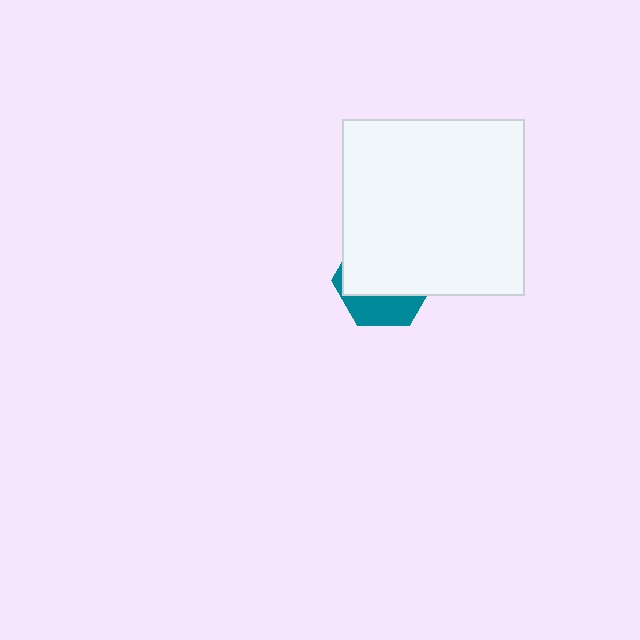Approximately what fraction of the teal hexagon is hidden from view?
Roughly 68% of the teal hexagon is hidden behind the white rectangle.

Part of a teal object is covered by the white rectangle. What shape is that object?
It is a hexagon.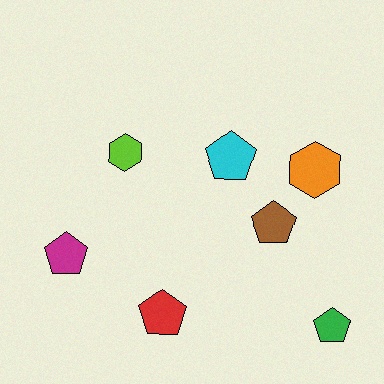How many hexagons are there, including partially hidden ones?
There are 2 hexagons.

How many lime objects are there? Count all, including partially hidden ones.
There is 1 lime object.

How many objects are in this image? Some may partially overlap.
There are 7 objects.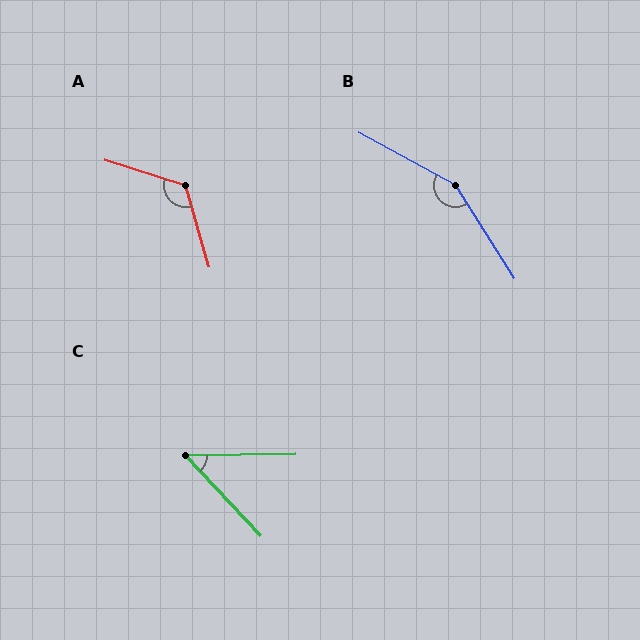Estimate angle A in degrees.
Approximately 123 degrees.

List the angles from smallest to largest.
C (48°), A (123°), B (151°).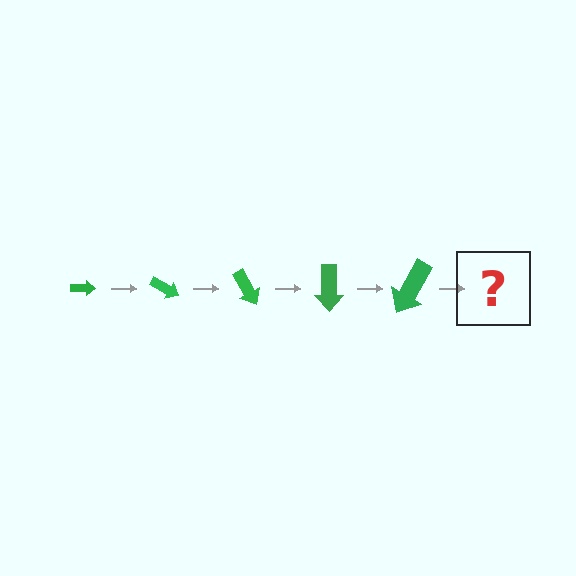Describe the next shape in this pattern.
It should be an arrow, larger than the previous one and rotated 150 degrees from the start.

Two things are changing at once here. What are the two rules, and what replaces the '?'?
The two rules are that the arrow grows larger each step and it rotates 30 degrees each step. The '?' should be an arrow, larger than the previous one and rotated 150 degrees from the start.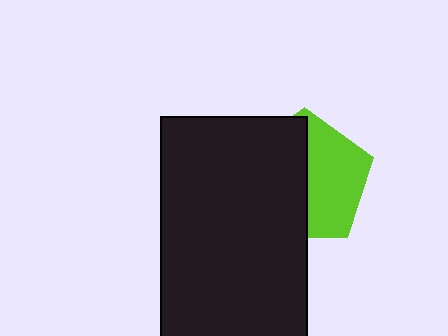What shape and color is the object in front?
The object in front is a black rectangle.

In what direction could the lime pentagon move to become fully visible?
The lime pentagon could move right. That would shift it out from behind the black rectangle entirely.